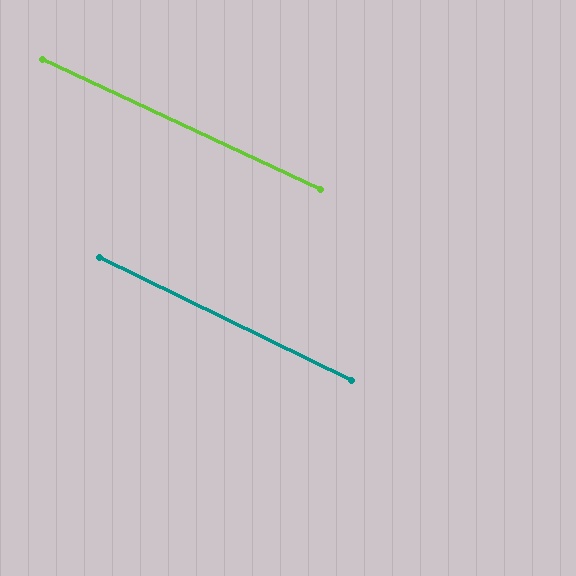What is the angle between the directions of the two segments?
Approximately 1 degree.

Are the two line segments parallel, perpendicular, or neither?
Parallel — their directions differ by only 0.9°.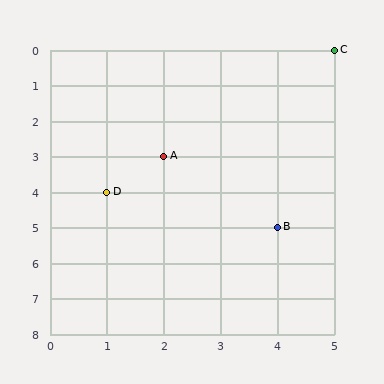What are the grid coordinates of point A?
Point A is at grid coordinates (2, 3).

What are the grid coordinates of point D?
Point D is at grid coordinates (1, 4).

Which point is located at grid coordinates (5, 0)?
Point C is at (5, 0).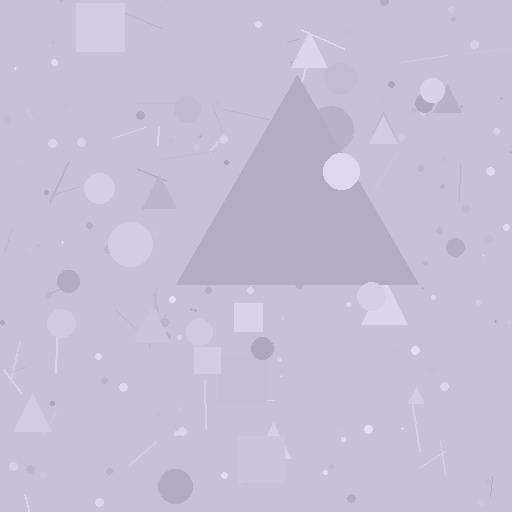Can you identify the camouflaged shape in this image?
The camouflaged shape is a triangle.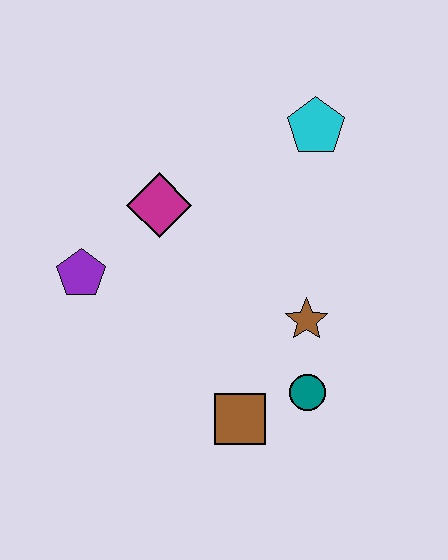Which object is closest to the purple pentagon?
The magenta diamond is closest to the purple pentagon.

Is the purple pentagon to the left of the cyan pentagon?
Yes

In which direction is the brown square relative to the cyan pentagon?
The brown square is below the cyan pentagon.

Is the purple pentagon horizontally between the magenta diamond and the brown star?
No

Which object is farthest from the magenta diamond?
The teal circle is farthest from the magenta diamond.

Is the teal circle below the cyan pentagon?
Yes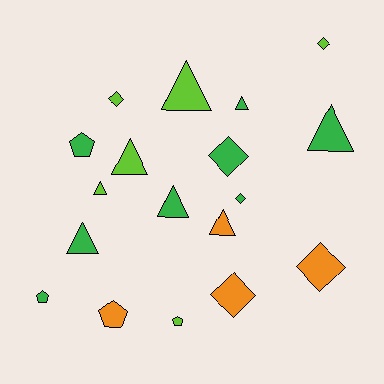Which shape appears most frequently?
Triangle, with 8 objects.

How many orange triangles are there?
There is 1 orange triangle.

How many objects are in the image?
There are 18 objects.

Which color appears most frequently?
Green, with 8 objects.